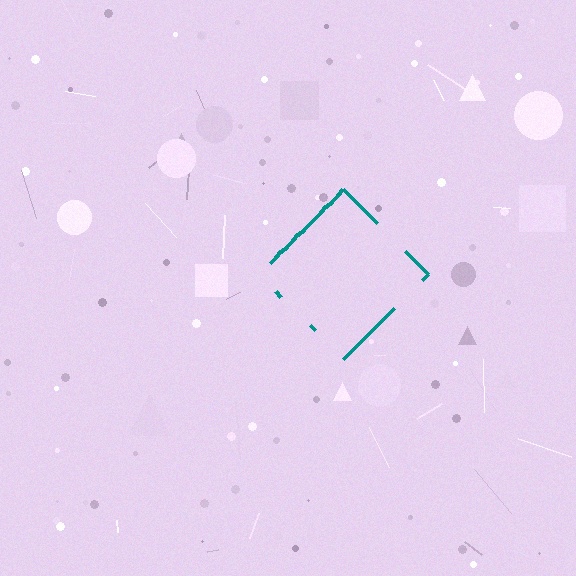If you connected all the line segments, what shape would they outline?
They would outline a diamond.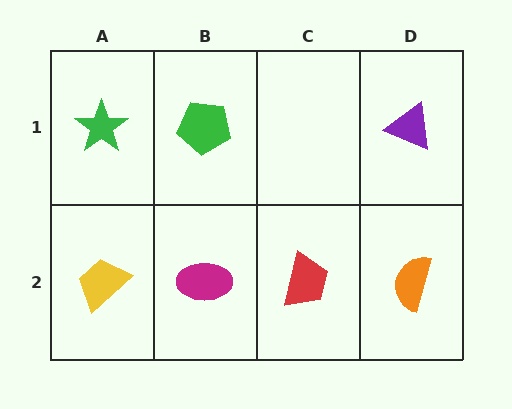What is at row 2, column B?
A magenta ellipse.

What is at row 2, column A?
A yellow trapezoid.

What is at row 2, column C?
A red trapezoid.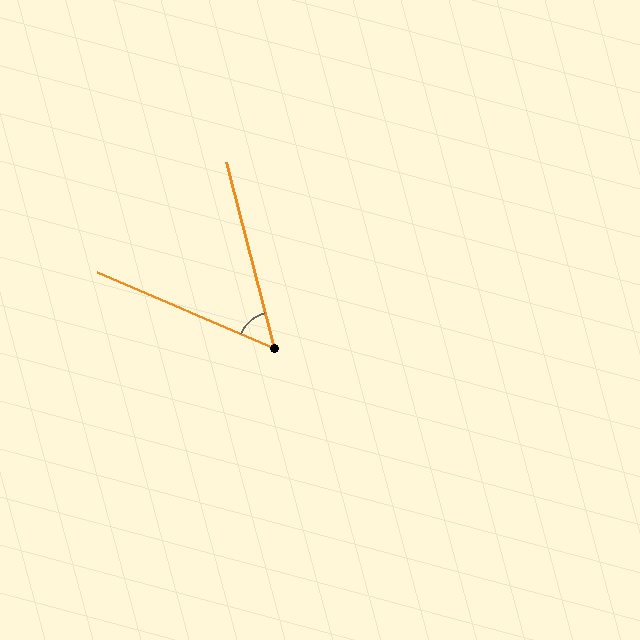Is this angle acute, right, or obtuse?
It is acute.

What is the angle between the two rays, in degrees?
Approximately 52 degrees.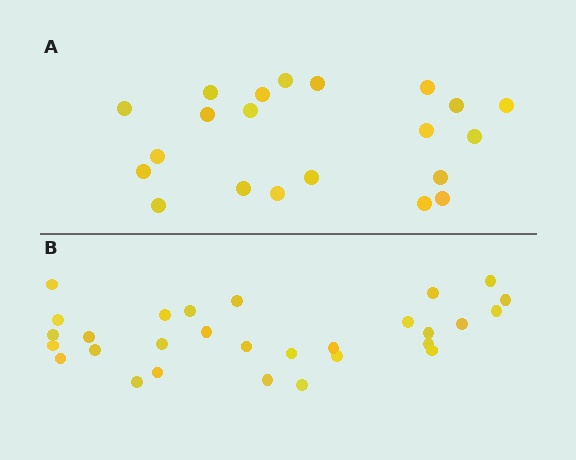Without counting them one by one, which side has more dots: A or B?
Region B (the bottom region) has more dots.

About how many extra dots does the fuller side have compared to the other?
Region B has roughly 8 or so more dots than region A.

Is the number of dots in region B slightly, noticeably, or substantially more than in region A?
Region B has noticeably more, but not dramatically so. The ratio is roughly 1.4 to 1.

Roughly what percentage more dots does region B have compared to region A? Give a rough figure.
About 40% more.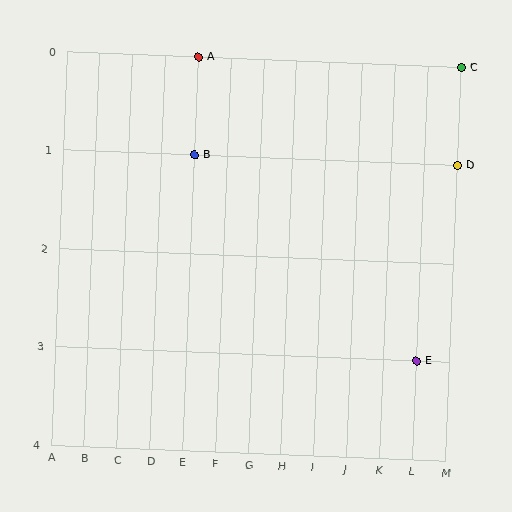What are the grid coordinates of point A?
Point A is at grid coordinates (E, 0).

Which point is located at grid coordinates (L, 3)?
Point E is at (L, 3).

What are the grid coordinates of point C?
Point C is at grid coordinates (M, 0).